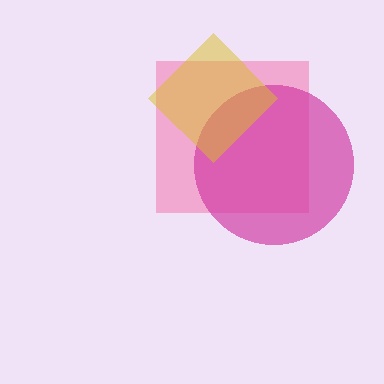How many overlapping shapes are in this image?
There are 3 overlapping shapes in the image.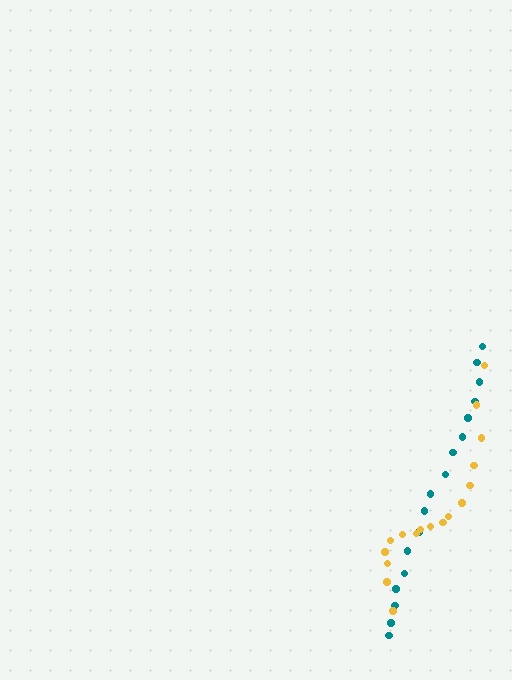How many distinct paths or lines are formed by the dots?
There are 2 distinct paths.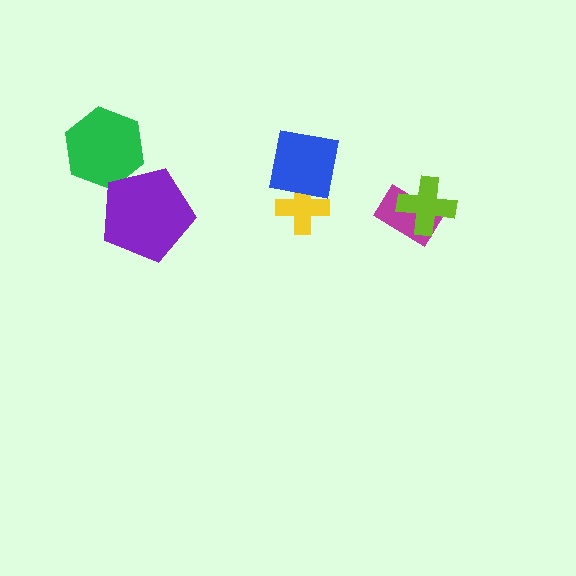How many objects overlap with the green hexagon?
1 object overlaps with the green hexagon.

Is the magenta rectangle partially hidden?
Yes, it is partially covered by another shape.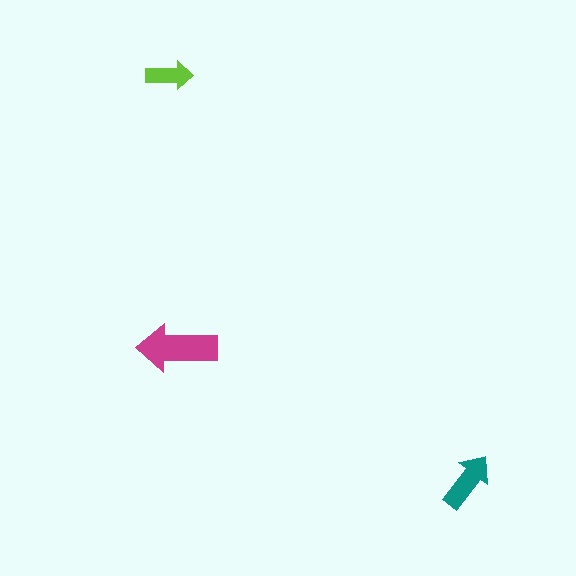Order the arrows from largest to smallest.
the magenta one, the teal one, the lime one.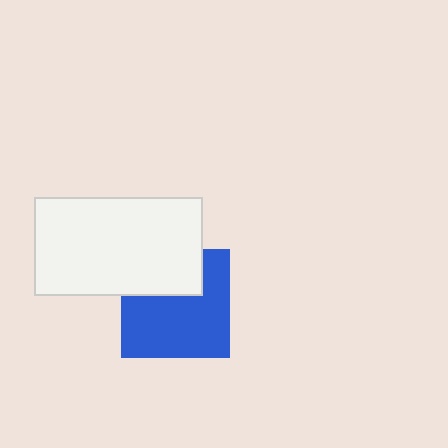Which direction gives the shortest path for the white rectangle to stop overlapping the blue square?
Moving up gives the shortest separation.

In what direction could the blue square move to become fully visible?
The blue square could move down. That would shift it out from behind the white rectangle entirely.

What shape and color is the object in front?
The object in front is a white rectangle.